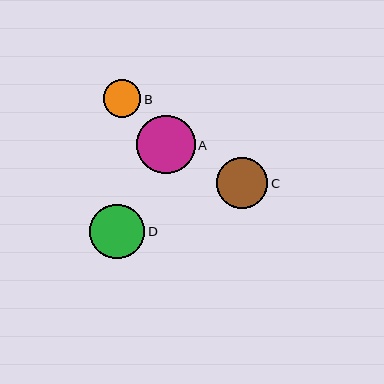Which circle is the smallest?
Circle B is the smallest with a size of approximately 38 pixels.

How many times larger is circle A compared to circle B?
Circle A is approximately 1.5 times the size of circle B.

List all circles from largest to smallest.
From largest to smallest: A, D, C, B.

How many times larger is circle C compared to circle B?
Circle C is approximately 1.4 times the size of circle B.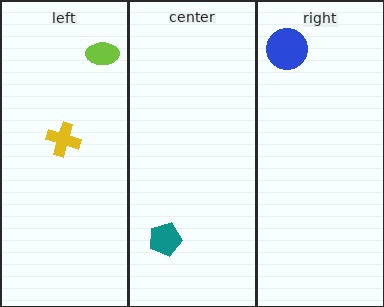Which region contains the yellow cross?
The left region.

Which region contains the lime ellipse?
The left region.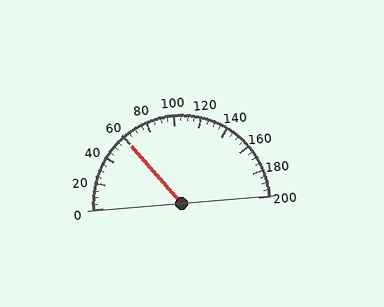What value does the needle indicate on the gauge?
The needle indicates approximately 60.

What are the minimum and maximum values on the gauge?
The gauge ranges from 0 to 200.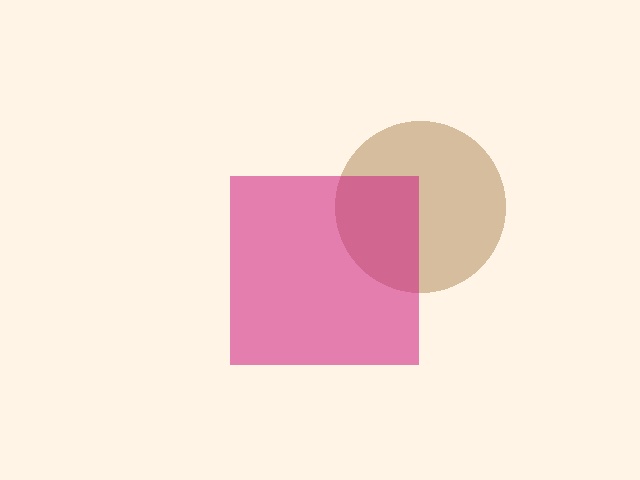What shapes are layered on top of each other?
The layered shapes are: a brown circle, a magenta square.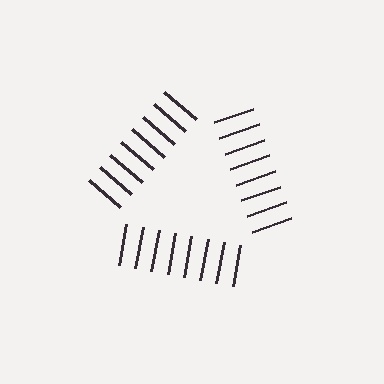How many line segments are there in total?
24 — 8 along each of the 3 edges.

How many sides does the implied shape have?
3 sides — the line-ends trace a triangle.